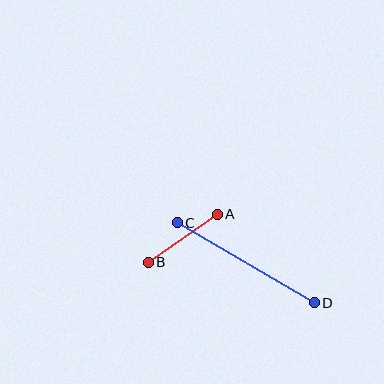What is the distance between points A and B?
The distance is approximately 84 pixels.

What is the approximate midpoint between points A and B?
The midpoint is at approximately (183, 238) pixels.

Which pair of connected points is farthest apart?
Points C and D are farthest apart.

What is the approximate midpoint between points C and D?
The midpoint is at approximately (246, 263) pixels.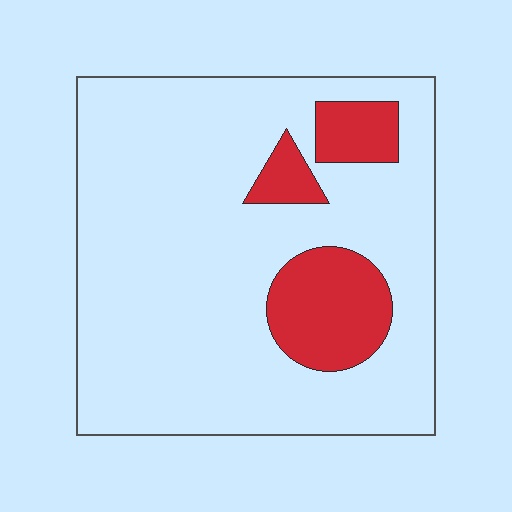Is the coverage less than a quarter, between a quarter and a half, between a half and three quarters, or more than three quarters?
Less than a quarter.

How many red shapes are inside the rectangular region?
3.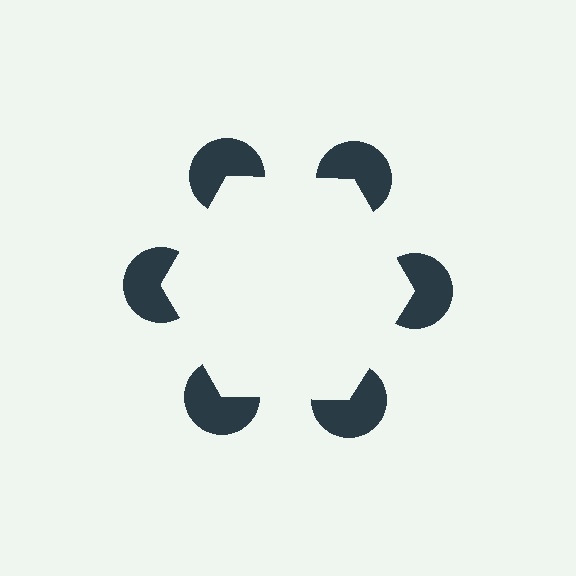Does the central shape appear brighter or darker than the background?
It typically appears slightly brighter than the background, even though no actual brightness change is drawn.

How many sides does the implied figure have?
6 sides.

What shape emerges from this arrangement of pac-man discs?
An illusory hexagon — its edges are inferred from the aligned wedge cuts in the pac-man discs, not physically drawn.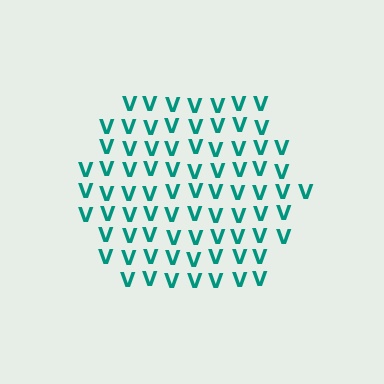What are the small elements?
The small elements are letter V's.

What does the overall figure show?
The overall figure shows a hexagon.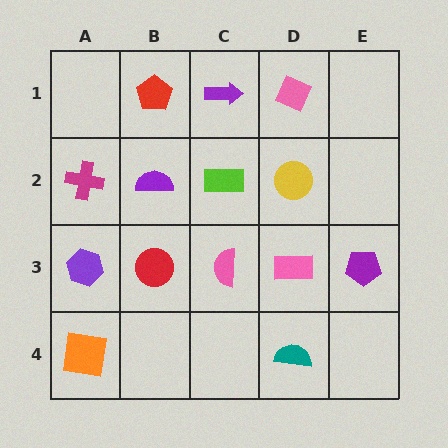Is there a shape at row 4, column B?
No, that cell is empty.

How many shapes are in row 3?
5 shapes.